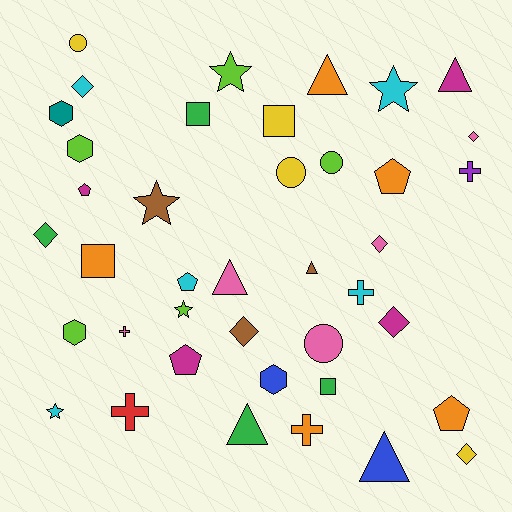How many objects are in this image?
There are 40 objects.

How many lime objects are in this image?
There are 5 lime objects.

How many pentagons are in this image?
There are 5 pentagons.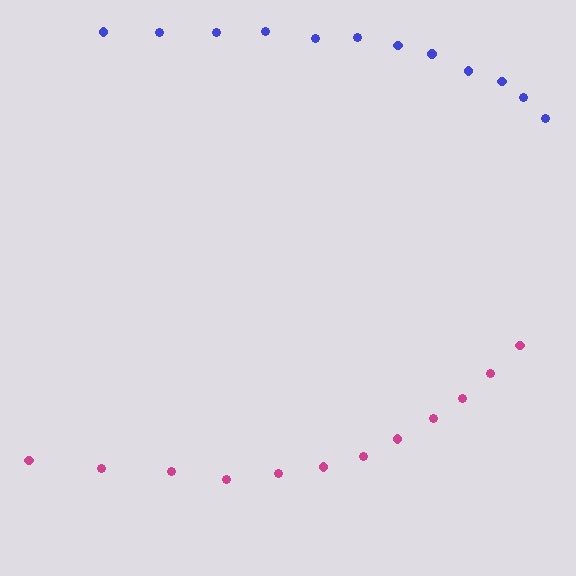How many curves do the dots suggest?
There are 2 distinct paths.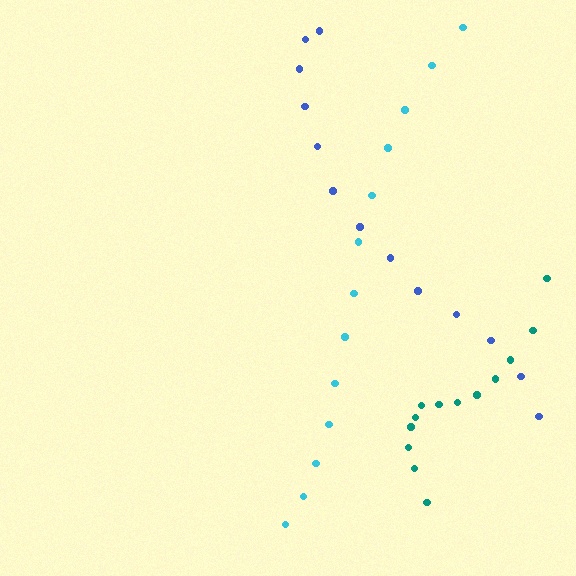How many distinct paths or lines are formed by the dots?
There are 3 distinct paths.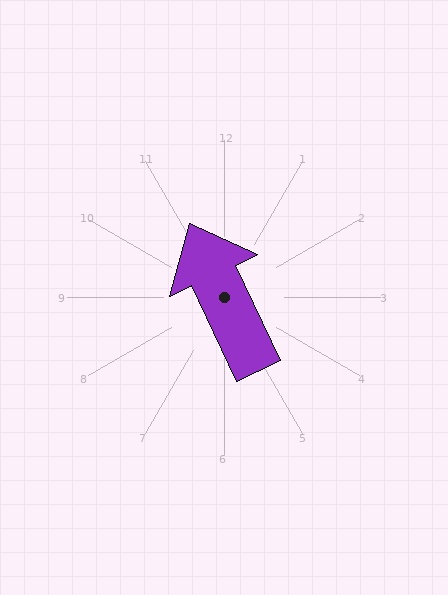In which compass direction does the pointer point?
Northwest.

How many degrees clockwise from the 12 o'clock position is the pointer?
Approximately 335 degrees.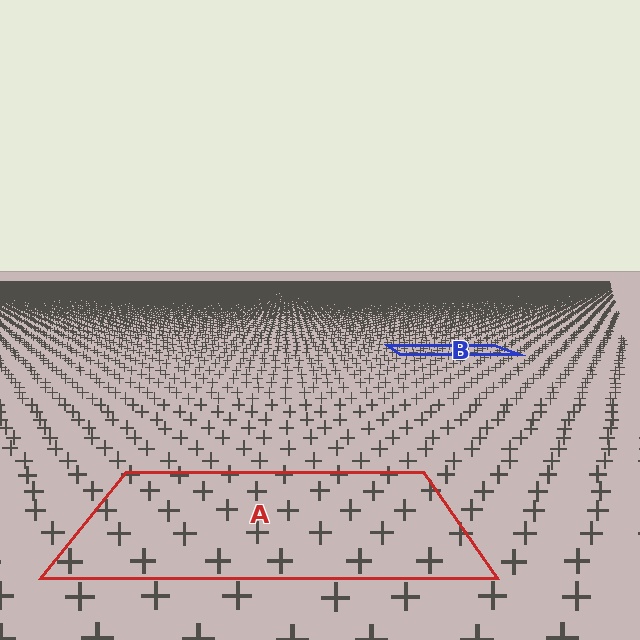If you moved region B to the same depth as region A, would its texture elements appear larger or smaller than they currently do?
They would appear larger. At a closer depth, the same texture elements are projected at a bigger on-screen size.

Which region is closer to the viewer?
Region A is closer. The texture elements there are larger and more spread out.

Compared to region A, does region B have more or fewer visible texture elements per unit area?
Region B has more texture elements per unit area — they are packed more densely because it is farther away.